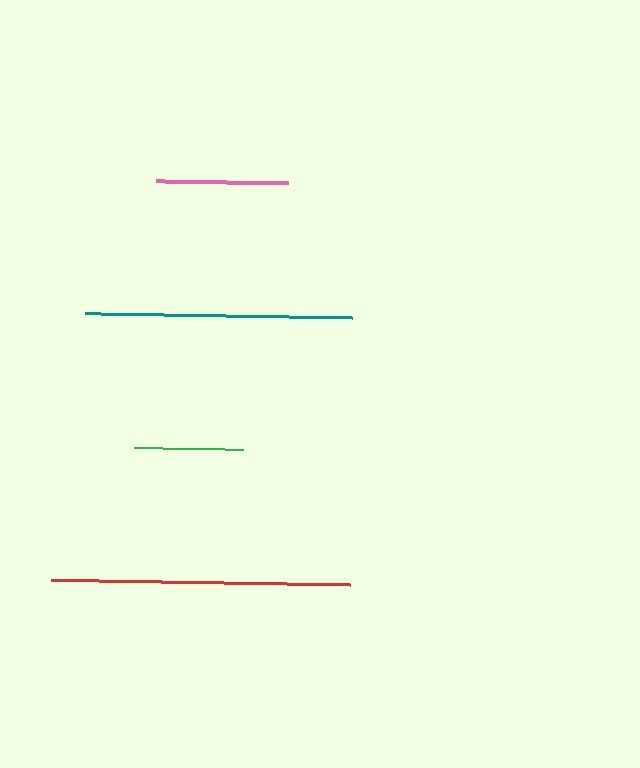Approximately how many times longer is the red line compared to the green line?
The red line is approximately 2.8 times the length of the green line.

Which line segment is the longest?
The red line is the longest at approximately 299 pixels.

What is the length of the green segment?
The green segment is approximately 109 pixels long.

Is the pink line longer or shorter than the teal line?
The teal line is longer than the pink line.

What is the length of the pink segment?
The pink segment is approximately 133 pixels long.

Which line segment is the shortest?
The green line is the shortest at approximately 109 pixels.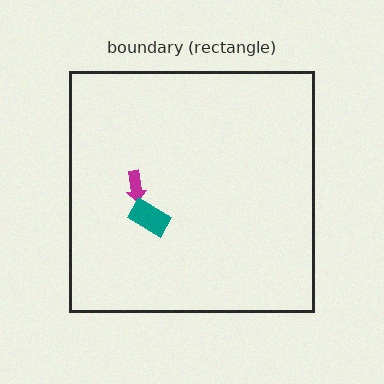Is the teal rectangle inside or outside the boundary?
Inside.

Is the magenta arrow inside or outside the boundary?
Inside.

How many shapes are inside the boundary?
2 inside, 0 outside.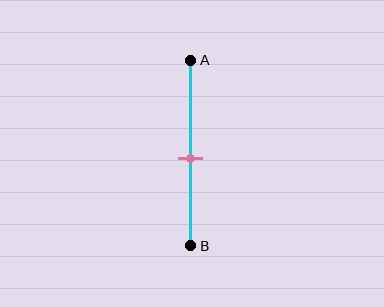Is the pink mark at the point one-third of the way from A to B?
No, the mark is at about 55% from A, not at the 33% one-third point.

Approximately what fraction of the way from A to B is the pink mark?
The pink mark is approximately 55% of the way from A to B.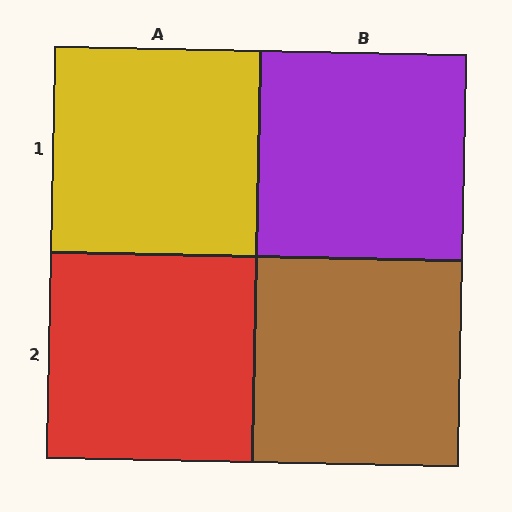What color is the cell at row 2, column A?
Red.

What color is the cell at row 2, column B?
Brown.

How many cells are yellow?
1 cell is yellow.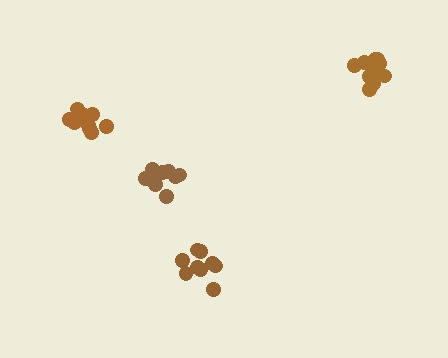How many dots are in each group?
Group 1: 9 dots, Group 2: 11 dots, Group 3: 11 dots, Group 4: 9 dots (40 total).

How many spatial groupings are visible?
There are 4 spatial groupings.